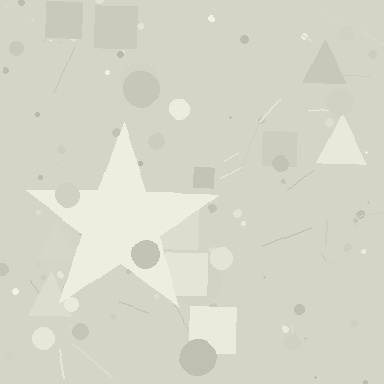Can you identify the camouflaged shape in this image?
The camouflaged shape is a star.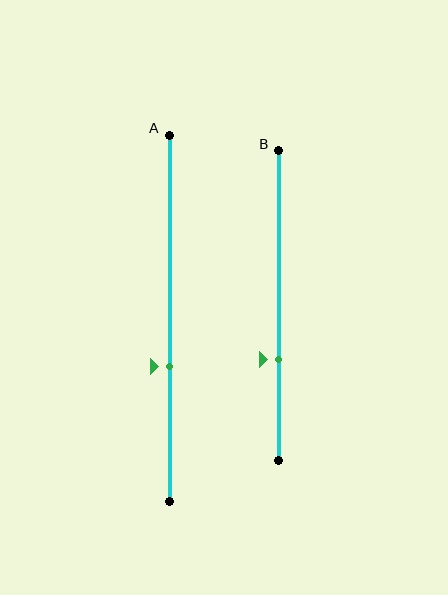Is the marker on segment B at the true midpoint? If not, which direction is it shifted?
No, the marker on segment B is shifted downward by about 17% of the segment length.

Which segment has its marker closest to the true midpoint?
Segment A has its marker closest to the true midpoint.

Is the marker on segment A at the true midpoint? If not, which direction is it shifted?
No, the marker on segment A is shifted downward by about 13% of the segment length.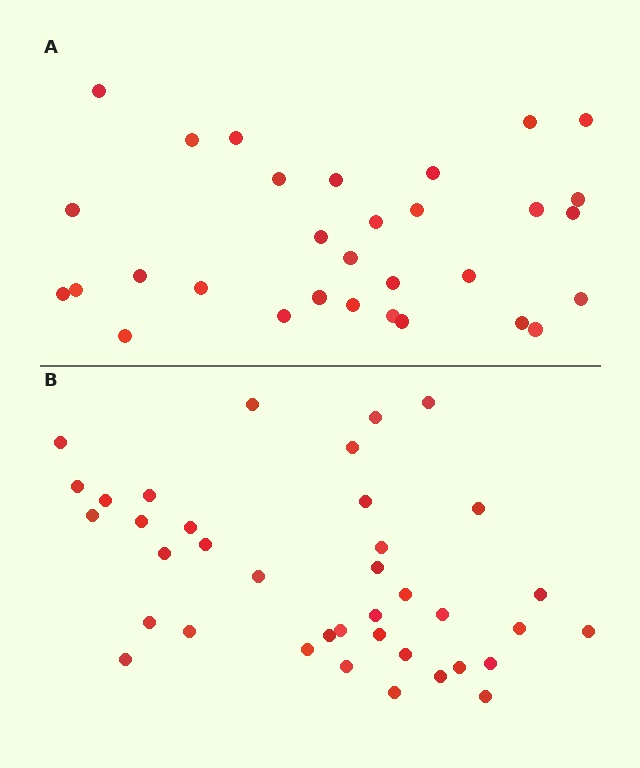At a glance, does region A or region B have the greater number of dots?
Region B (the bottom region) has more dots.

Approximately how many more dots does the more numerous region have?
Region B has roughly 8 or so more dots than region A.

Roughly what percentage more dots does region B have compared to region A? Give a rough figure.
About 25% more.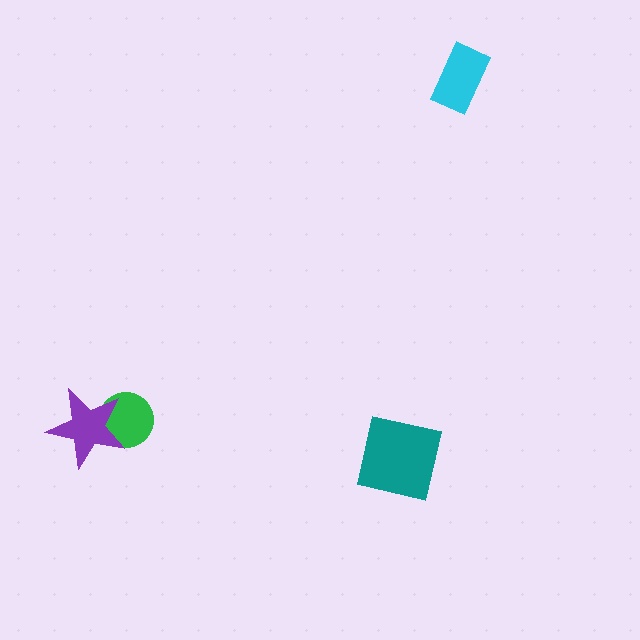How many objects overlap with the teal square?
0 objects overlap with the teal square.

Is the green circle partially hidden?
Yes, it is partially covered by another shape.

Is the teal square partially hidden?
No, no other shape covers it.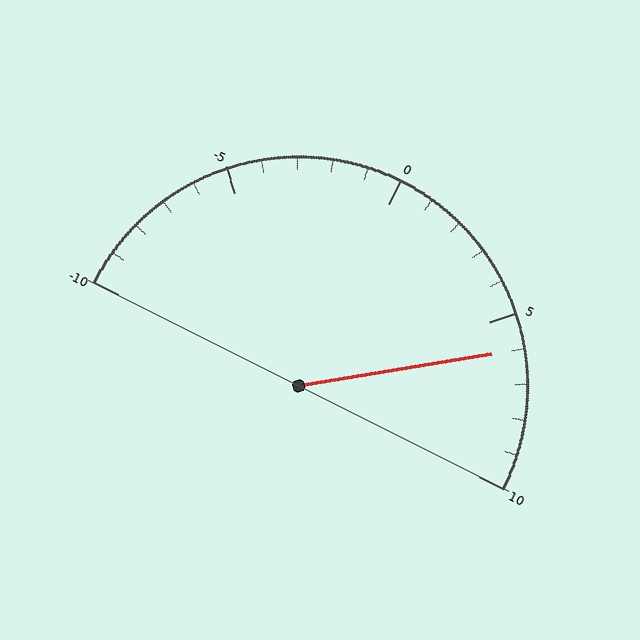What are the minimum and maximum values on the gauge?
The gauge ranges from -10 to 10.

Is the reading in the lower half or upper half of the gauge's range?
The reading is in the upper half of the range (-10 to 10).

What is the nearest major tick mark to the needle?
The nearest major tick mark is 5.